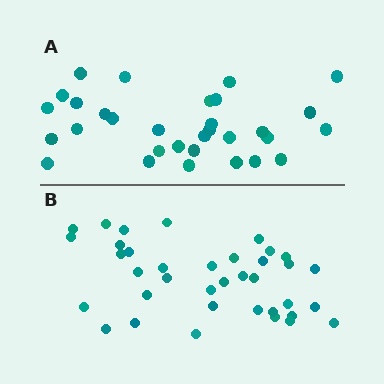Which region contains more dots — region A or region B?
Region B (the bottom region) has more dots.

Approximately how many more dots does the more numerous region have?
Region B has about 6 more dots than region A.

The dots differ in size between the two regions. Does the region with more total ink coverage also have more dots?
No. Region A has more total ink coverage because its dots are larger, but region B actually contains more individual dots. Total area can be misleading — the number of items is what matters here.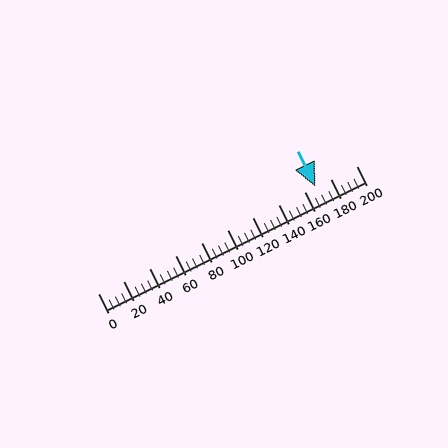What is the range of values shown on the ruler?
The ruler shows values from 0 to 200.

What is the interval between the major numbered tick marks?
The major tick marks are spaced 20 units apart.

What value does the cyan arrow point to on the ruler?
The cyan arrow points to approximately 168.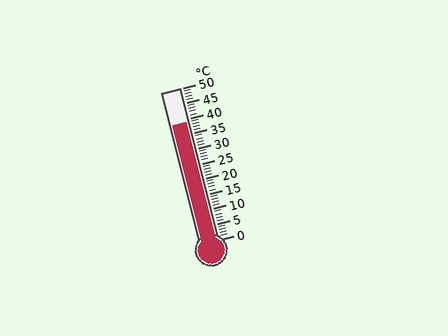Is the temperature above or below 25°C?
The temperature is above 25°C.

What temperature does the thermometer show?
The thermometer shows approximately 39°C.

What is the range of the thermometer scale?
The thermometer scale ranges from 0°C to 50°C.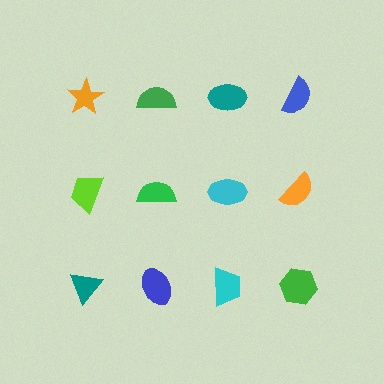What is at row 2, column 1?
A lime trapezoid.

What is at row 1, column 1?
An orange star.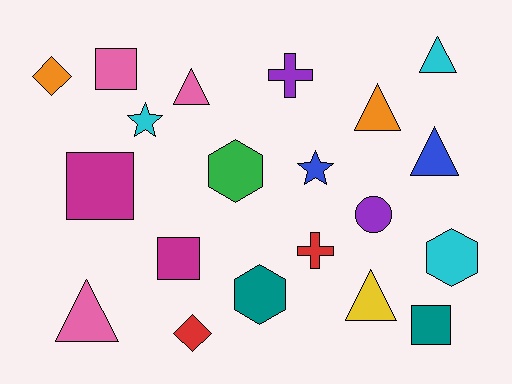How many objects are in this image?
There are 20 objects.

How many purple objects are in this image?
There are 2 purple objects.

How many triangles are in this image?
There are 6 triangles.